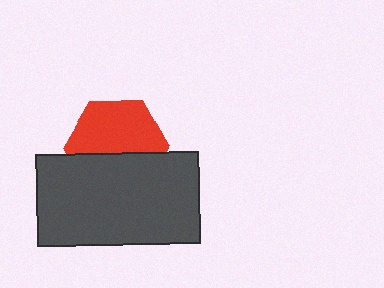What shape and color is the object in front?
The object in front is a dark gray rectangle.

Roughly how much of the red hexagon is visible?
About half of it is visible (roughly 59%).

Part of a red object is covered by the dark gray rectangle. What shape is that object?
It is a hexagon.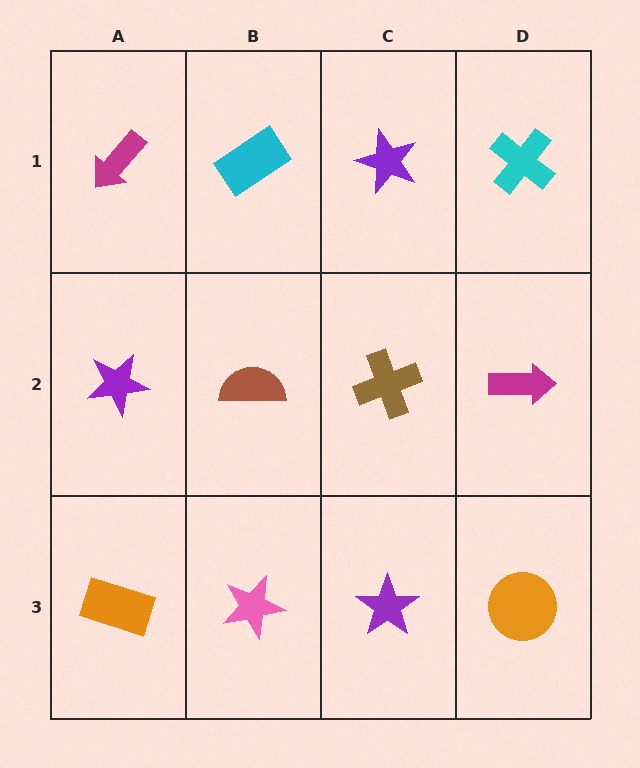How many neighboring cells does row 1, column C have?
3.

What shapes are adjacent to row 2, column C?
A purple star (row 1, column C), a purple star (row 3, column C), a brown semicircle (row 2, column B), a magenta arrow (row 2, column D).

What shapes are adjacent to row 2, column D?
A cyan cross (row 1, column D), an orange circle (row 3, column D), a brown cross (row 2, column C).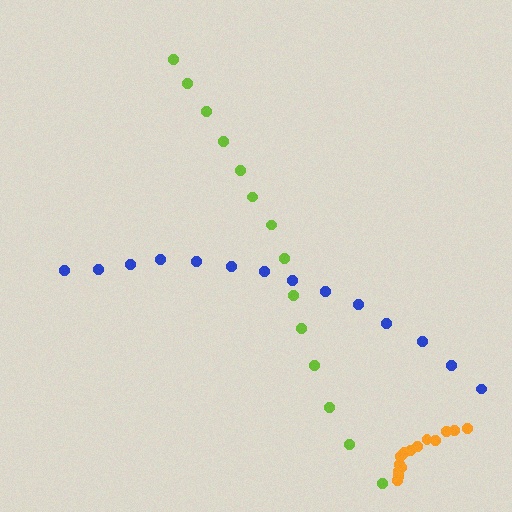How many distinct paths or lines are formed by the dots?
There are 3 distinct paths.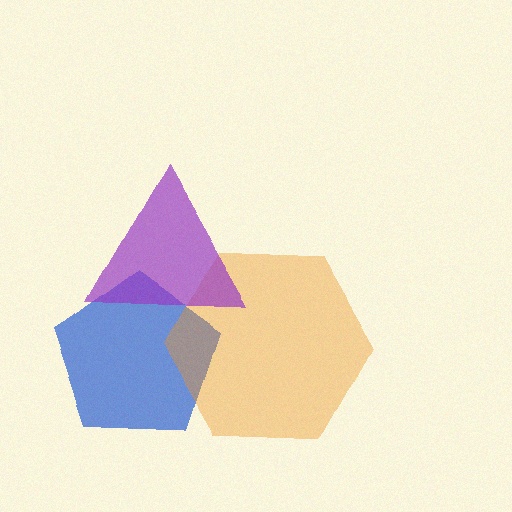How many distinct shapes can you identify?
There are 3 distinct shapes: a blue pentagon, an orange hexagon, a purple triangle.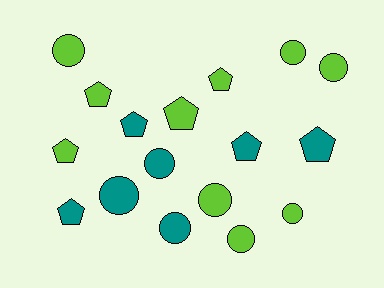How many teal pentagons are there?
There are 4 teal pentagons.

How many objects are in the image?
There are 17 objects.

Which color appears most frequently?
Lime, with 10 objects.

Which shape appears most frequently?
Circle, with 9 objects.